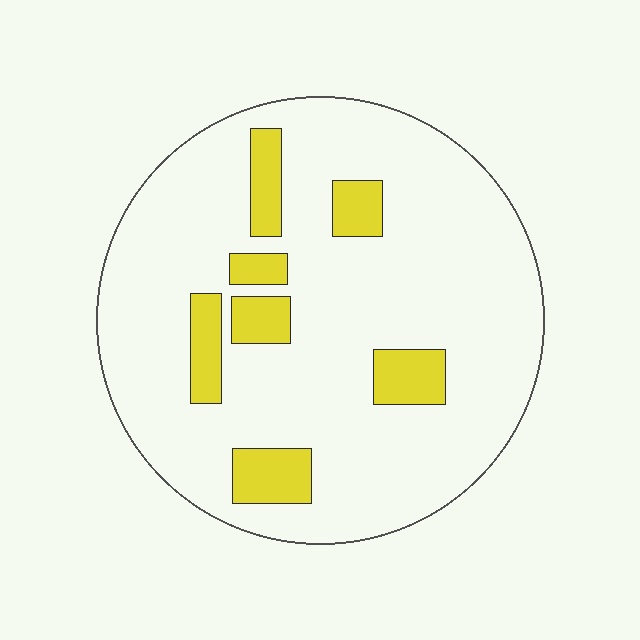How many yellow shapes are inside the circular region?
7.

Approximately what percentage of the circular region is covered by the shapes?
Approximately 15%.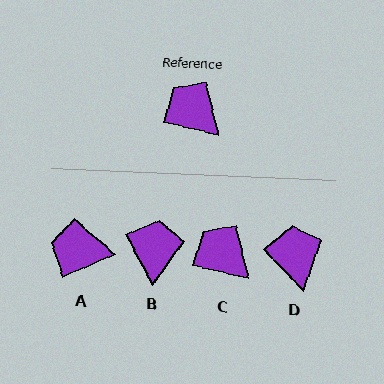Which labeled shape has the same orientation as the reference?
C.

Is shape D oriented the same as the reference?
No, it is off by about 33 degrees.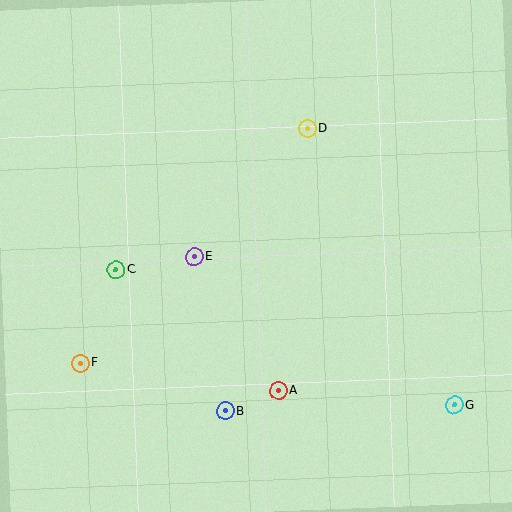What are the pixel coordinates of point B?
Point B is at (225, 411).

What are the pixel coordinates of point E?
Point E is at (194, 257).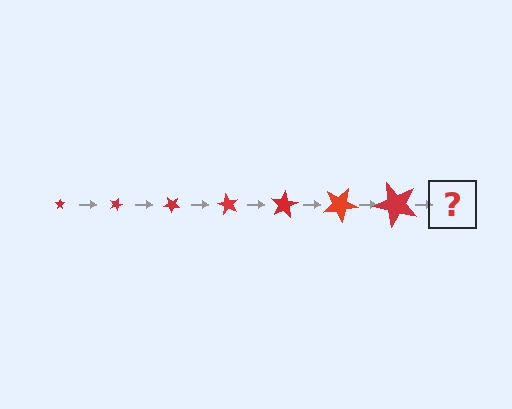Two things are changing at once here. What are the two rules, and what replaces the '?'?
The two rules are that the star grows larger each step and it rotates 20 degrees each step. The '?' should be a star, larger than the previous one and rotated 140 degrees from the start.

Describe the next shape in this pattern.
It should be a star, larger than the previous one and rotated 140 degrees from the start.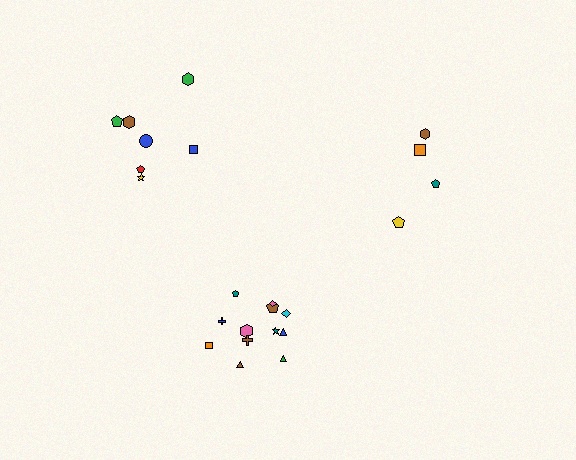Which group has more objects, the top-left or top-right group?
The top-left group.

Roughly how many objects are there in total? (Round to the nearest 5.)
Roughly 25 objects in total.